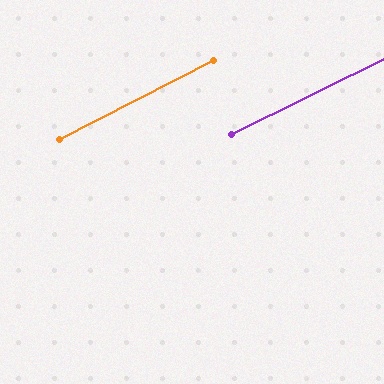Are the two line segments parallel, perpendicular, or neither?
Parallel — their directions differ by only 1.2°.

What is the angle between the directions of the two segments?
Approximately 1 degree.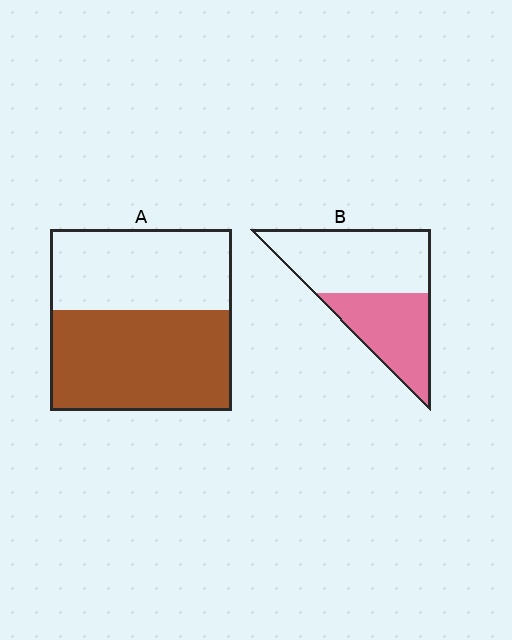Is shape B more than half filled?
No.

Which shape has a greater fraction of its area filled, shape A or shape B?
Shape A.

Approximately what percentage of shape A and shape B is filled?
A is approximately 55% and B is approximately 40%.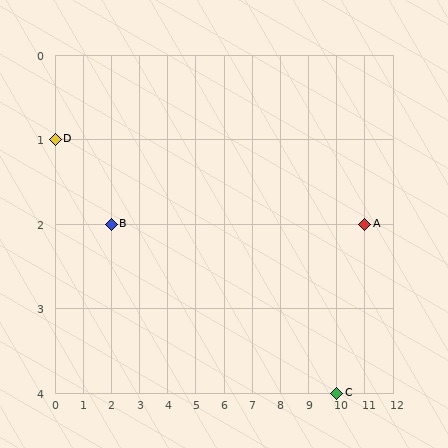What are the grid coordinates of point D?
Point D is at grid coordinates (0, 1).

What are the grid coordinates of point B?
Point B is at grid coordinates (2, 2).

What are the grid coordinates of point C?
Point C is at grid coordinates (10, 4).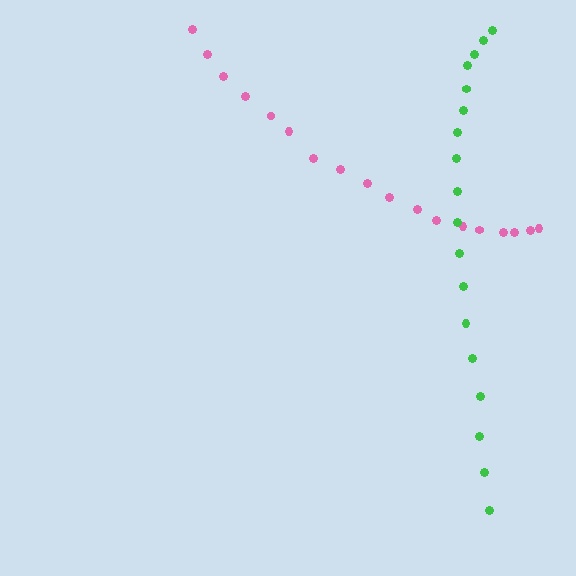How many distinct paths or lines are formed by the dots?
There are 2 distinct paths.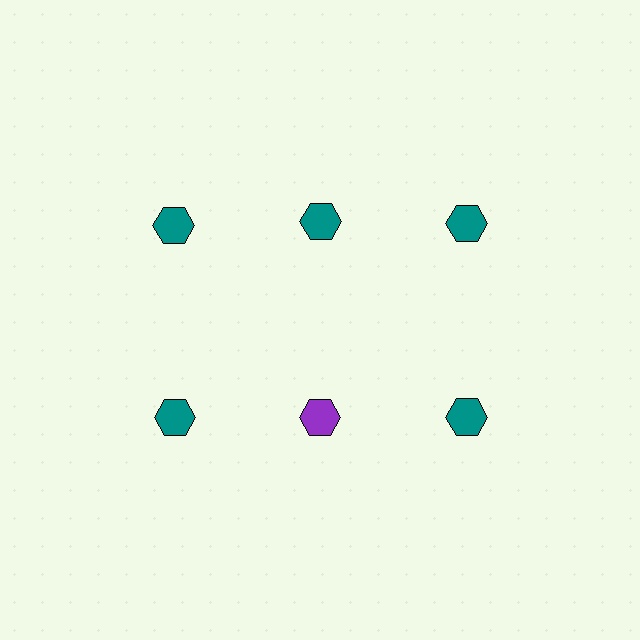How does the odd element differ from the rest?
It has a different color: purple instead of teal.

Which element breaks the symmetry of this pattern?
The purple hexagon in the second row, second from left column breaks the symmetry. All other shapes are teal hexagons.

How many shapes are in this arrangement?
There are 6 shapes arranged in a grid pattern.